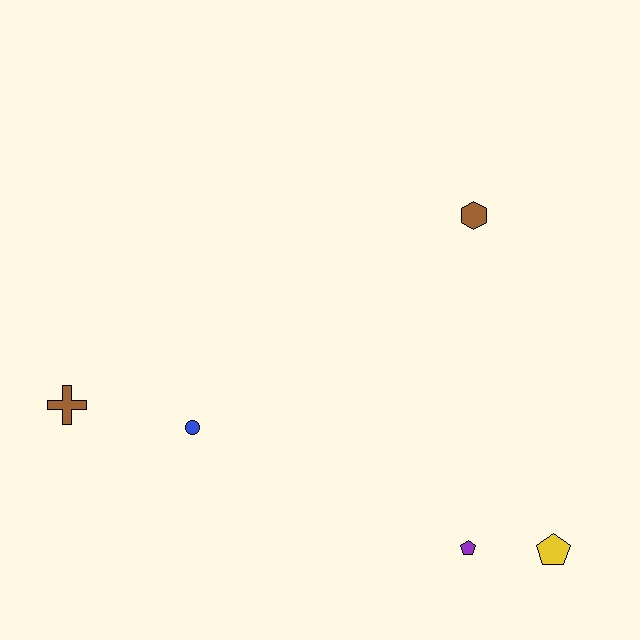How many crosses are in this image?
There is 1 cross.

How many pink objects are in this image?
There are no pink objects.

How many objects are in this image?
There are 5 objects.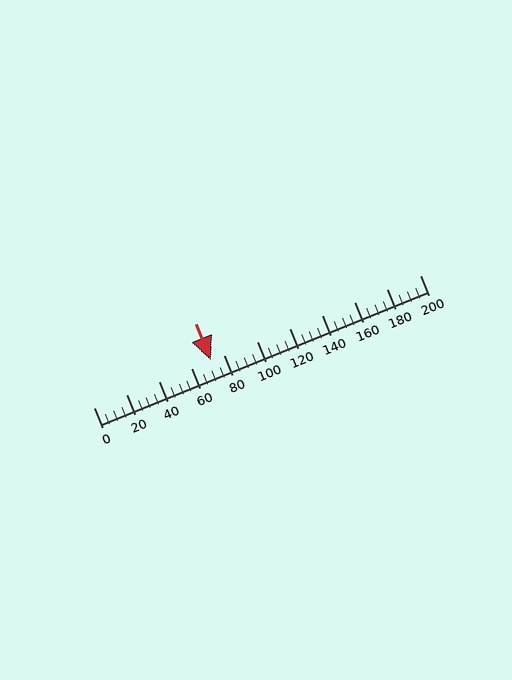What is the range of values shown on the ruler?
The ruler shows values from 0 to 200.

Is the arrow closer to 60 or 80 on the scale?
The arrow is closer to 80.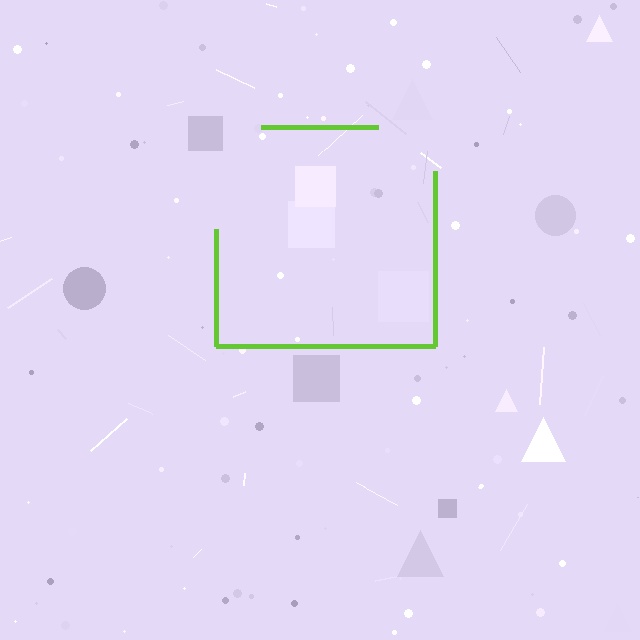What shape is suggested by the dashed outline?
The dashed outline suggests a square.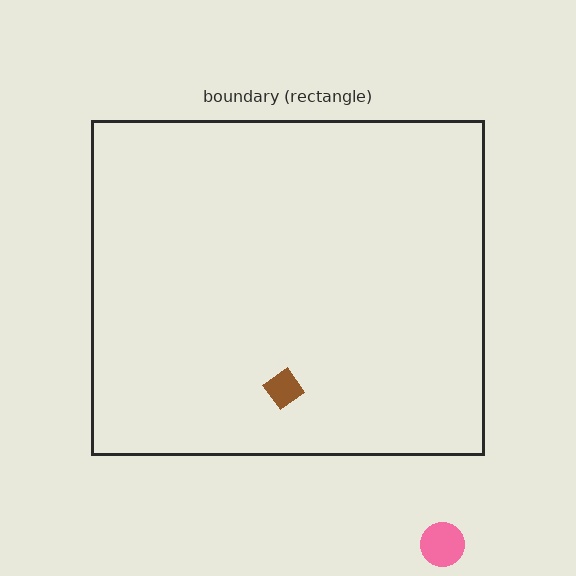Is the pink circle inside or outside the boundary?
Outside.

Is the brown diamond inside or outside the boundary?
Inside.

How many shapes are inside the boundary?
1 inside, 1 outside.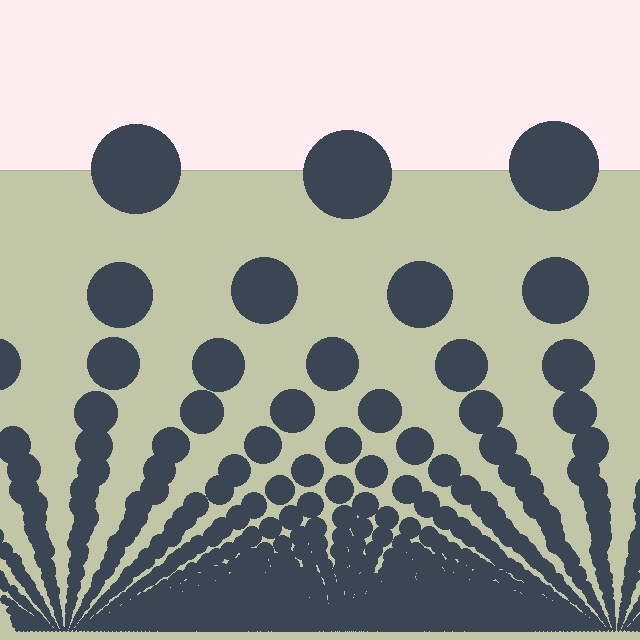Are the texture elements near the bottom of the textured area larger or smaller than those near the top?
Smaller. The gradient is inverted — elements near the bottom are smaller and denser.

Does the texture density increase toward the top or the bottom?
Density increases toward the bottom.